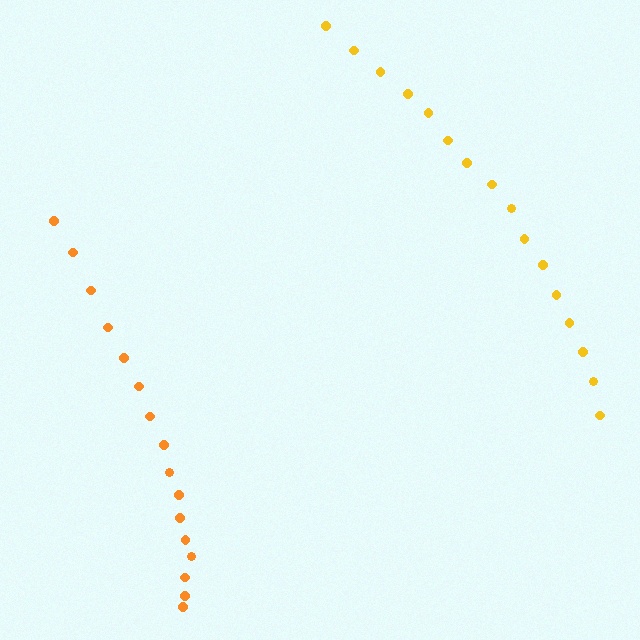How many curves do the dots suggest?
There are 2 distinct paths.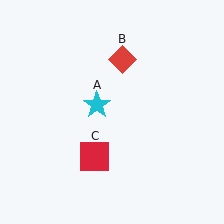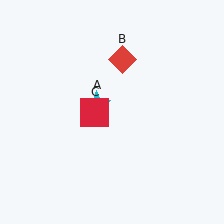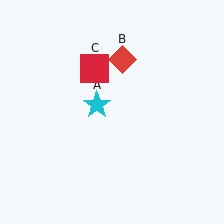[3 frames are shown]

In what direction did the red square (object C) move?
The red square (object C) moved up.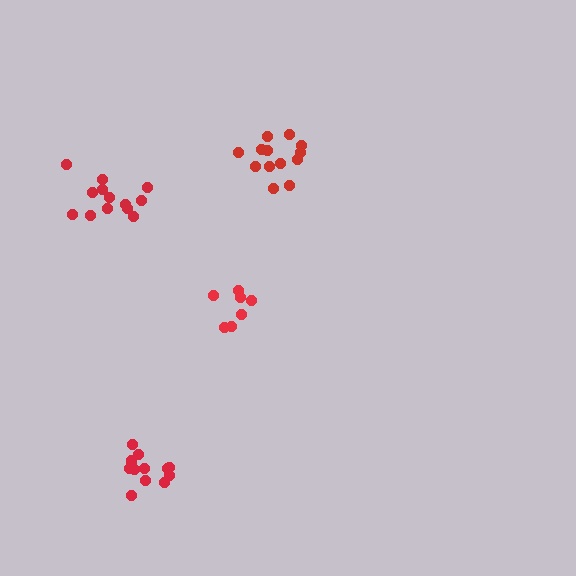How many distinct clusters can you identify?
There are 4 distinct clusters.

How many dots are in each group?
Group 1: 13 dots, Group 2: 7 dots, Group 3: 13 dots, Group 4: 13 dots (46 total).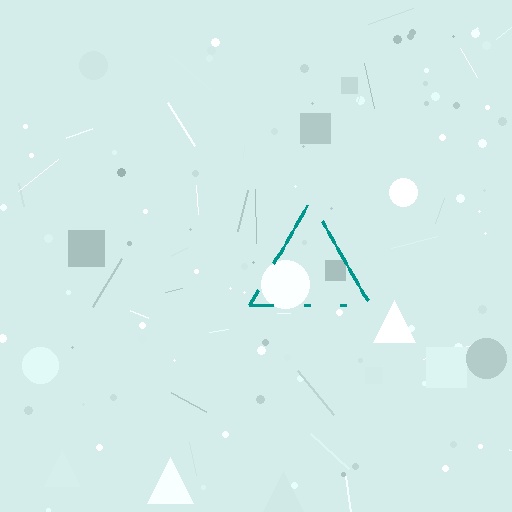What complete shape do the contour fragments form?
The contour fragments form a triangle.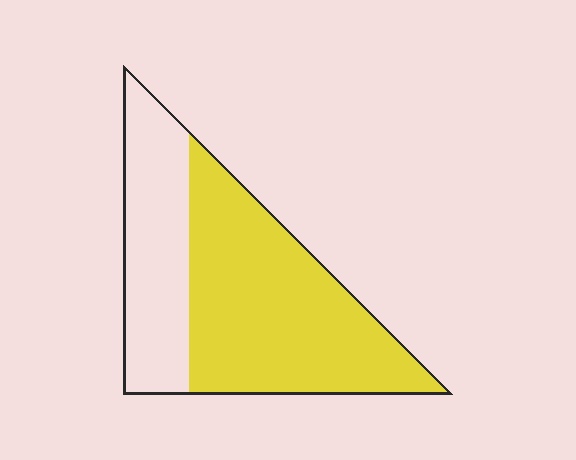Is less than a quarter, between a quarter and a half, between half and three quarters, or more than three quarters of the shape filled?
Between half and three quarters.